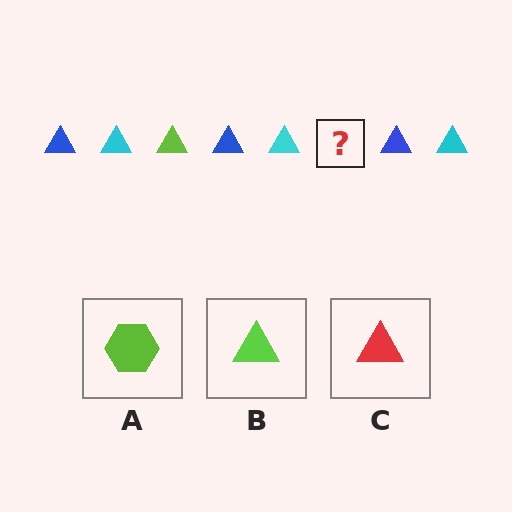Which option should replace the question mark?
Option B.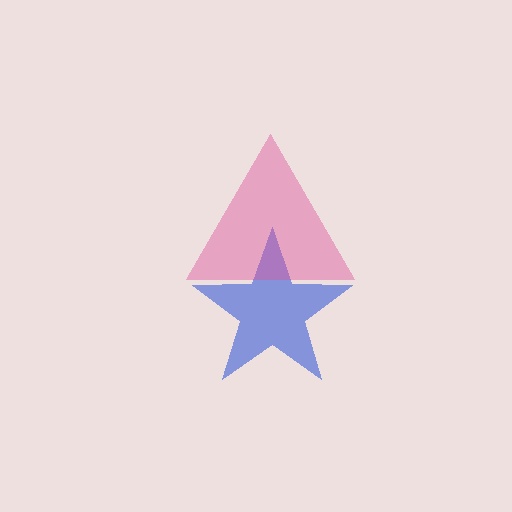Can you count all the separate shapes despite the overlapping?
Yes, there are 2 separate shapes.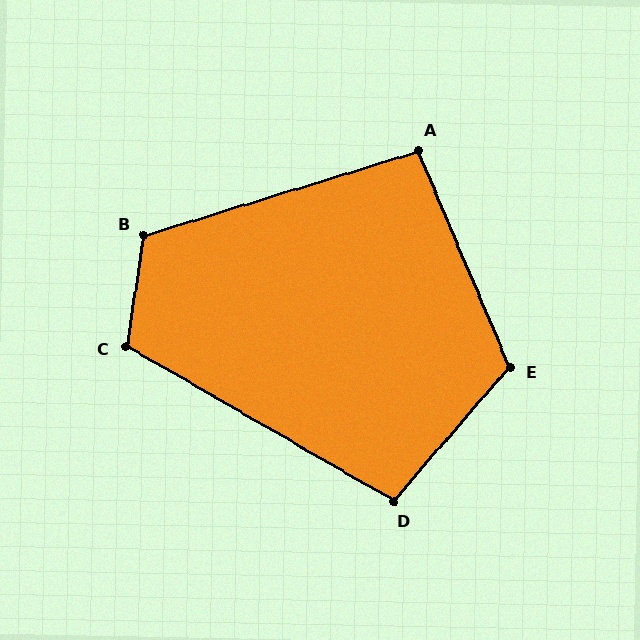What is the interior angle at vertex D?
Approximately 101 degrees (obtuse).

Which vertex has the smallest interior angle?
A, at approximately 96 degrees.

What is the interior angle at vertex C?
Approximately 111 degrees (obtuse).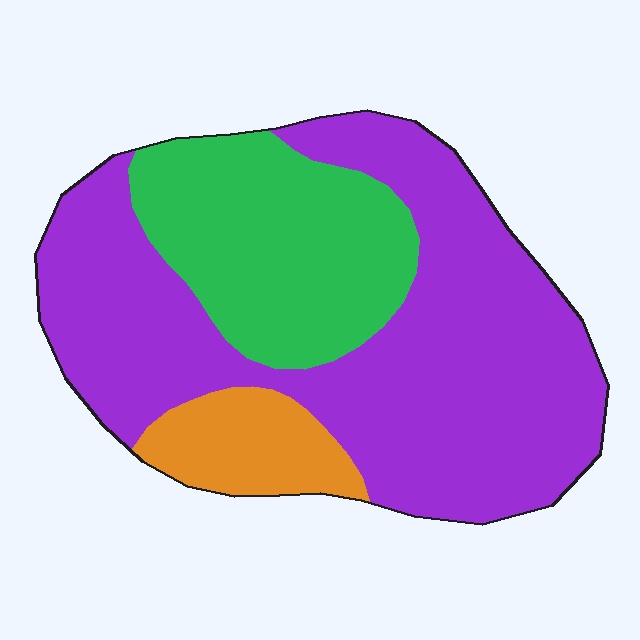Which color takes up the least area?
Orange, at roughly 10%.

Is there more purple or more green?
Purple.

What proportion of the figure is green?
Green covers roughly 30% of the figure.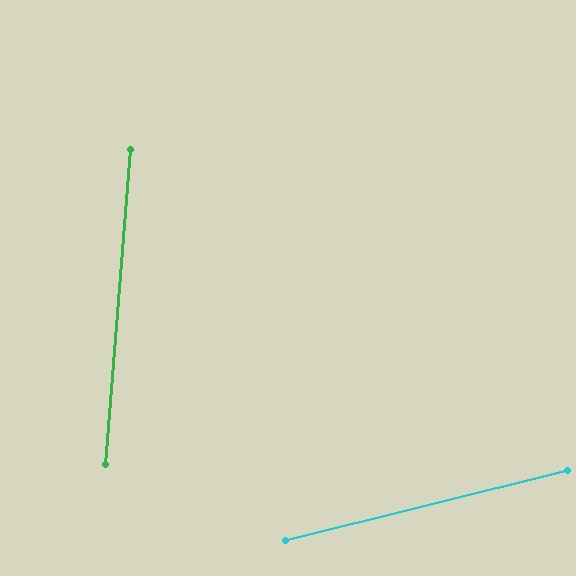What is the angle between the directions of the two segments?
Approximately 72 degrees.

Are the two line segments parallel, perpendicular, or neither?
Neither parallel nor perpendicular — they differ by about 72°.